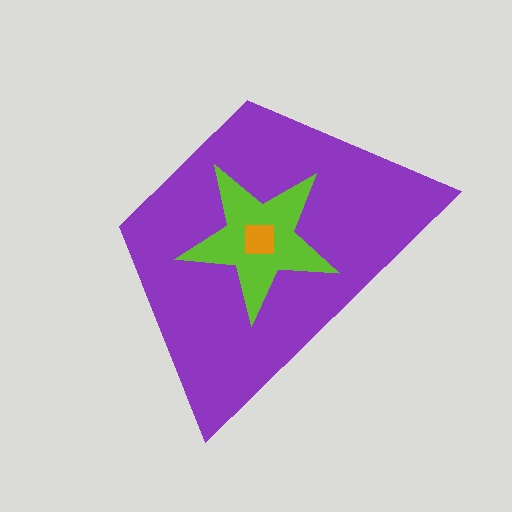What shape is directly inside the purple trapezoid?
The lime star.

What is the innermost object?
The orange square.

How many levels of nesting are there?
3.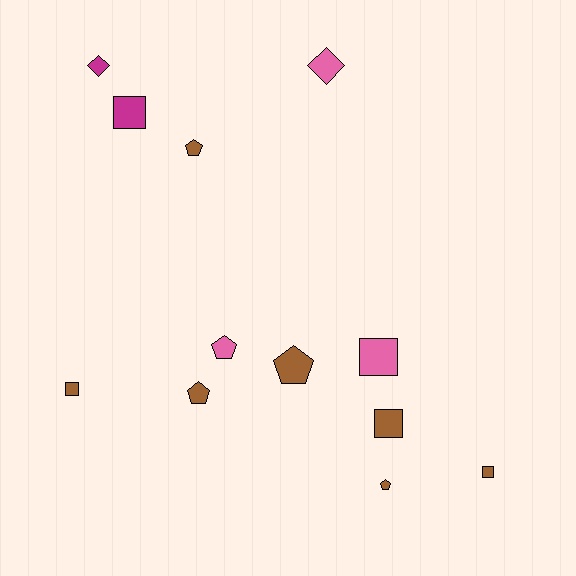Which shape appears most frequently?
Pentagon, with 5 objects.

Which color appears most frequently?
Brown, with 7 objects.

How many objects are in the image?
There are 12 objects.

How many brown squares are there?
There are 3 brown squares.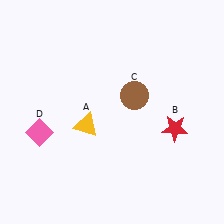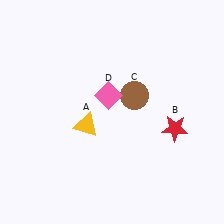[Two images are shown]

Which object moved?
The pink diamond (D) moved right.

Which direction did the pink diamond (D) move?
The pink diamond (D) moved right.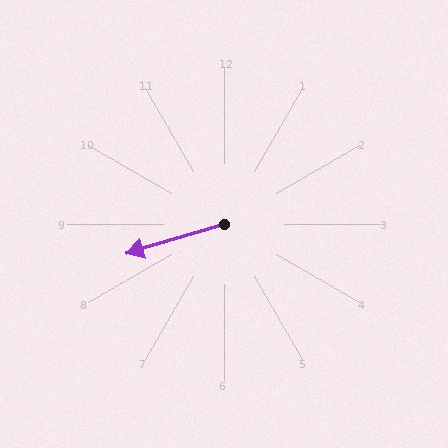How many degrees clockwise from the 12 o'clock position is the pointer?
Approximately 253 degrees.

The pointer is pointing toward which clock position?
Roughly 8 o'clock.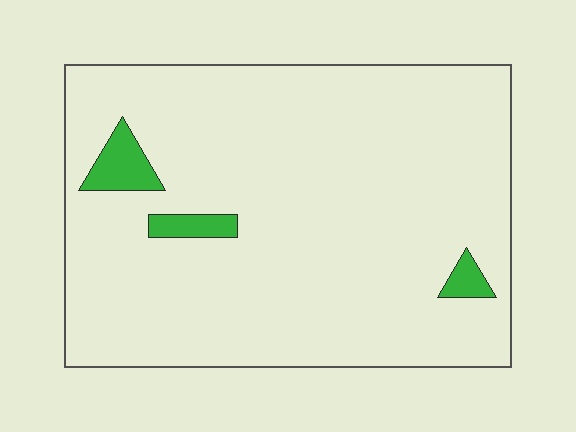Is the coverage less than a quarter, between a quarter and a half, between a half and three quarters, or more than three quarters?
Less than a quarter.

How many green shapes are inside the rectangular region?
3.